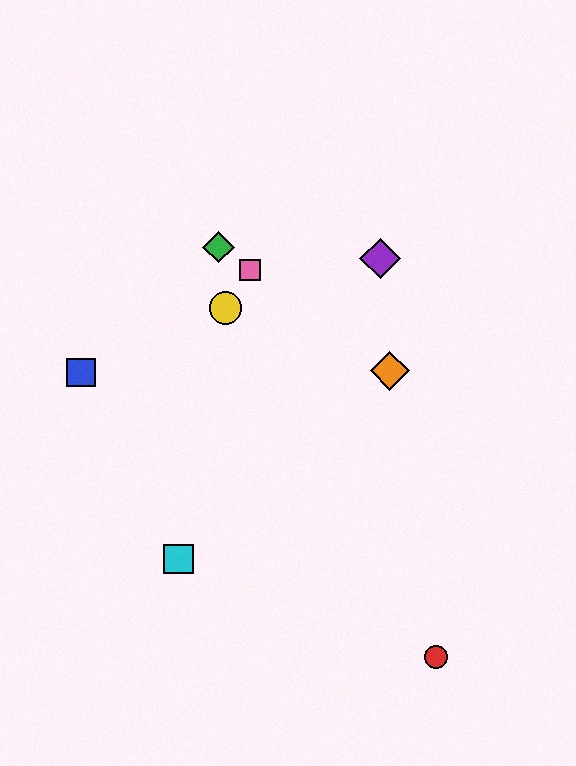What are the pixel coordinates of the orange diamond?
The orange diamond is at (390, 371).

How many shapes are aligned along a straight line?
3 shapes (the green diamond, the orange diamond, the pink square) are aligned along a straight line.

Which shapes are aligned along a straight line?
The green diamond, the orange diamond, the pink square are aligned along a straight line.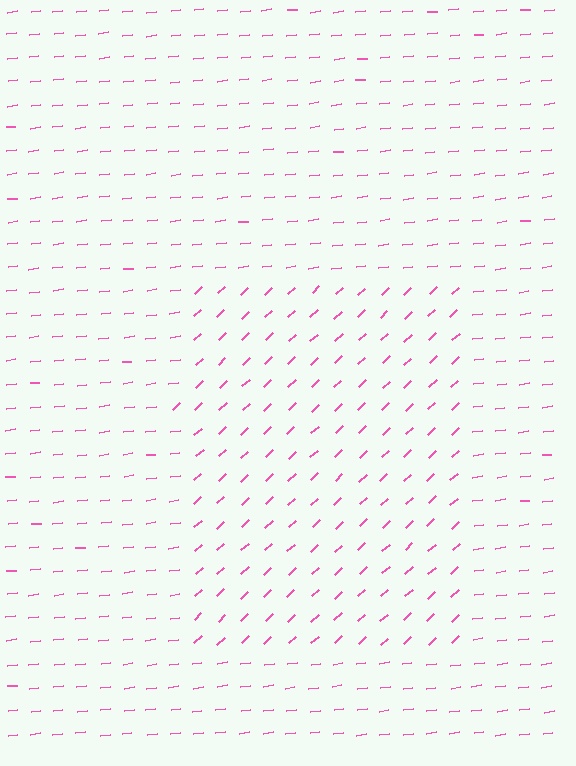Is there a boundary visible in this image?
Yes, there is a texture boundary formed by a change in line orientation.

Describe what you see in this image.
The image is filled with small pink line segments. A rectangle region in the image has lines oriented differently from the surrounding lines, creating a visible texture boundary.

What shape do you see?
I see a rectangle.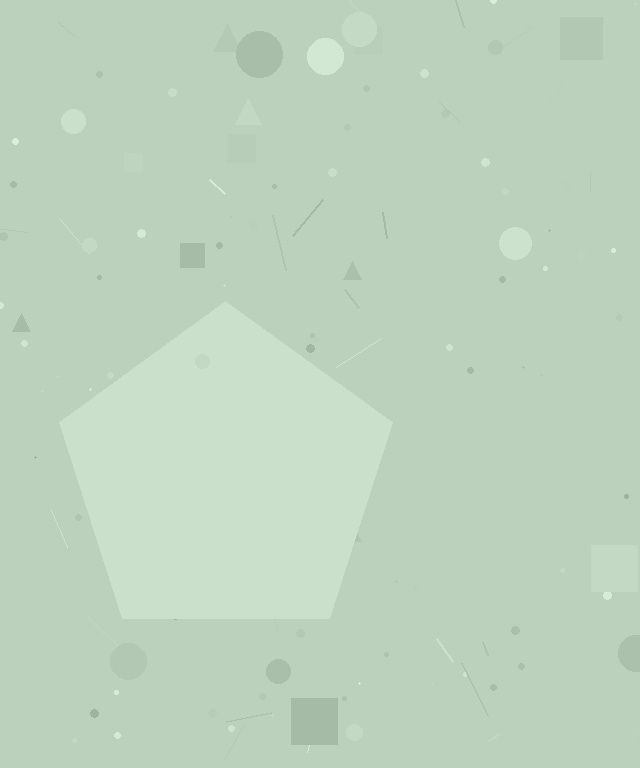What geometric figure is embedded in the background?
A pentagon is embedded in the background.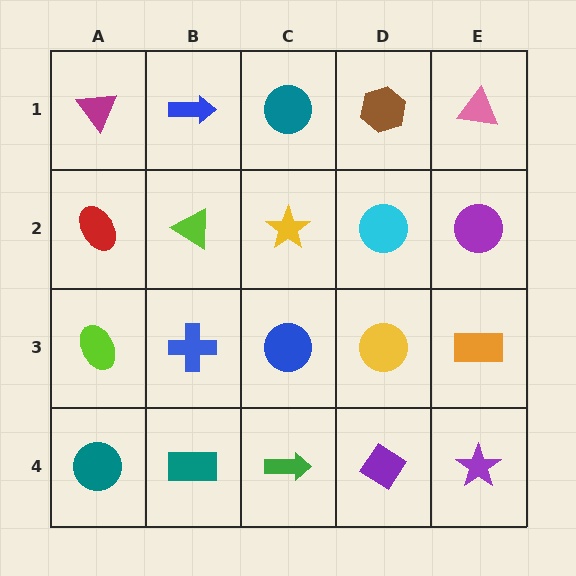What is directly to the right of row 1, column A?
A blue arrow.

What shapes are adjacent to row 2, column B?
A blue arrow (row 1, column B), a blue cross (row 3, column B), a red ellipse (row 2, column A), a yellow star (row 2, column C).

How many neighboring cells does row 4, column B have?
3.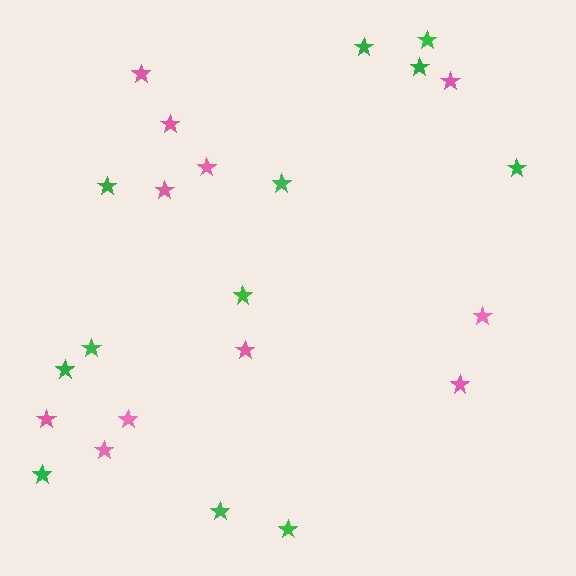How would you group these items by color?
There are 2 groups: one group of pink stars (11) and one group of green stars (12).